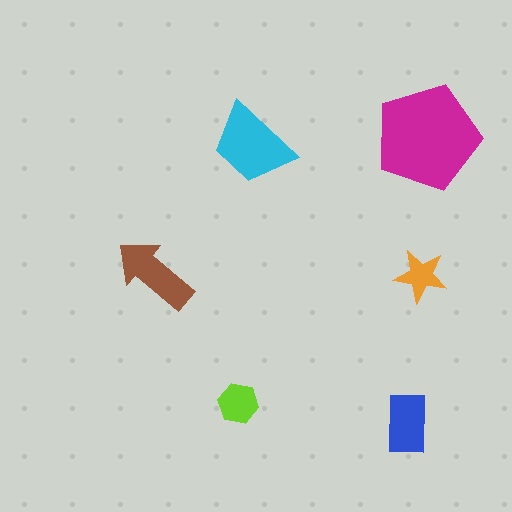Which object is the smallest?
The orange star.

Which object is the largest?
The magenta pentagon.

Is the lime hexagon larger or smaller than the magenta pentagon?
Smaller.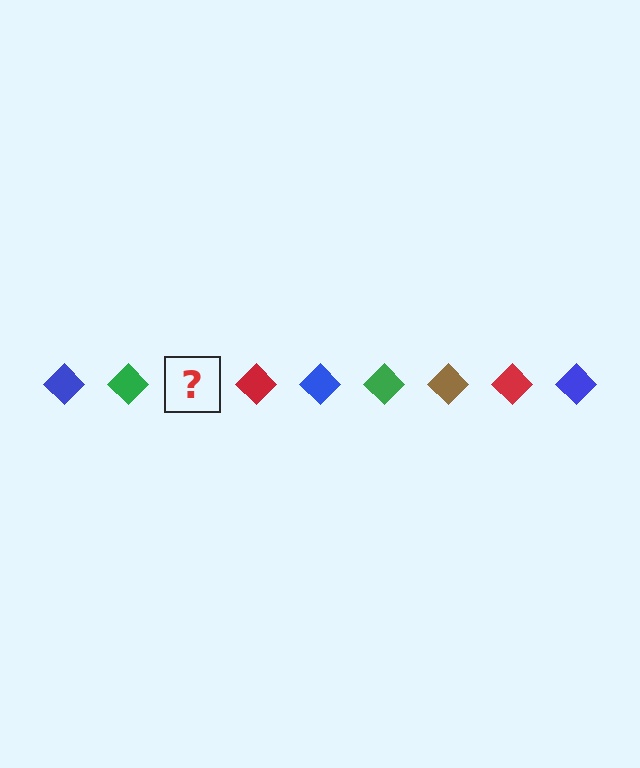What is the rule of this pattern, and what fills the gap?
The rule is that the pattern cycles through blue, green, brown, red diamonds. The gap should be filled with a brown diamond.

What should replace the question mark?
The question mark should be replaced with a brown diamond.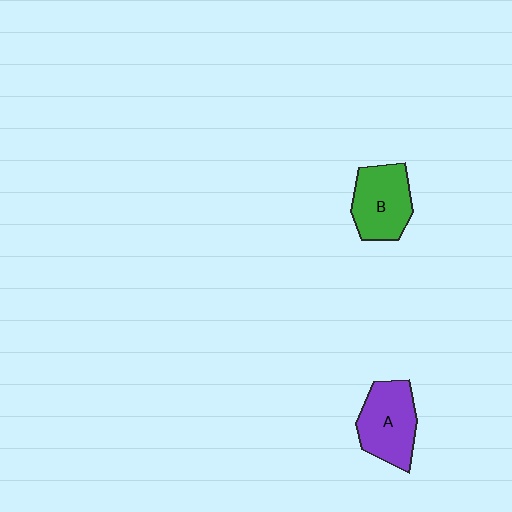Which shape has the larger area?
Shape A (purple).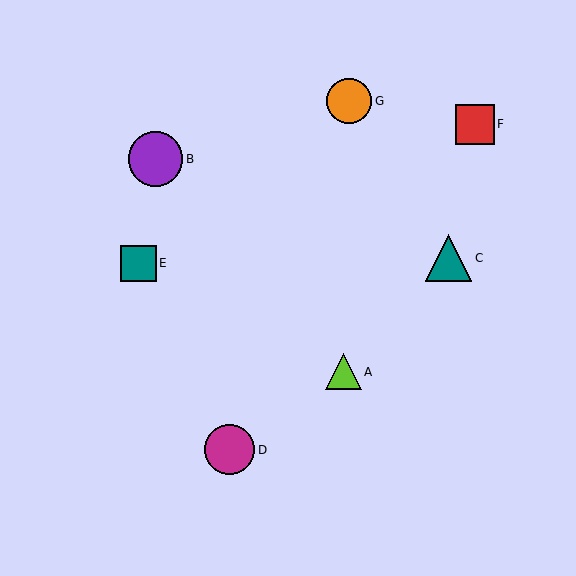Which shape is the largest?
The purple circle (labeled B) is the largest.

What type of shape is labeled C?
Shape C is a teal triangle.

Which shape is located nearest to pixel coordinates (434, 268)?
The teal triangle (labeled C) at (449, 258) is nearest to that location.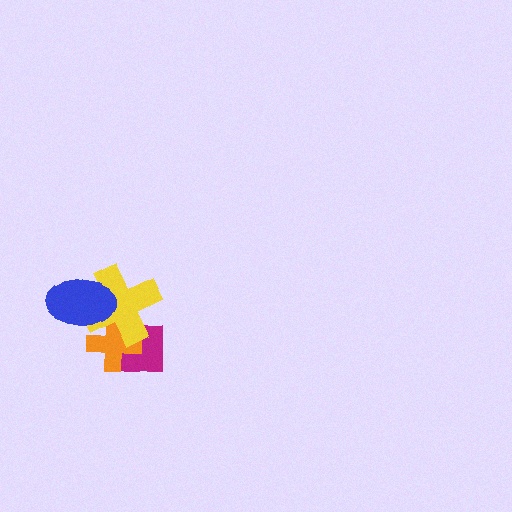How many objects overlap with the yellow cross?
3 objects overlap with the yellow cross.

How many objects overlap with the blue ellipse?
2 objects overlap with the blue ellipse.